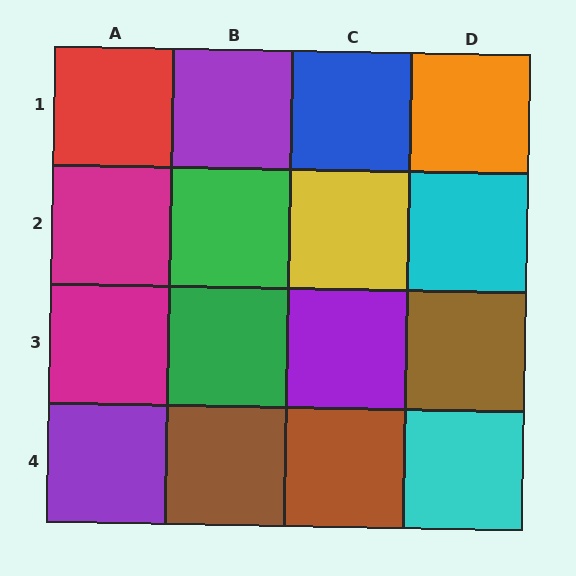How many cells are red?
1 cell is red.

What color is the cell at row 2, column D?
Cyan.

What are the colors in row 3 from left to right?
Magenta, green, purple, brown.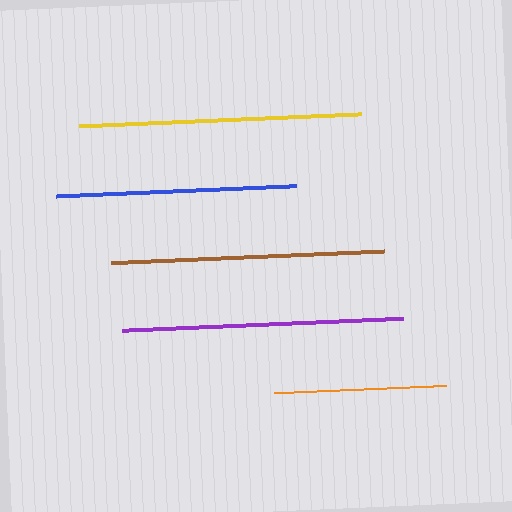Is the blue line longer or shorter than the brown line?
The brown line is longer than the blue line.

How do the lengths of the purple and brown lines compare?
The purple and brown lines are approximately the same length.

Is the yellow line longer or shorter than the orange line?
The yellow line is longer than the orange line.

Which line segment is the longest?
The yellow line is the longest at approximately 283 pixels.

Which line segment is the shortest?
The orange line is the shortest at approximately 172 pixels.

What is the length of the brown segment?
The brown segment is approximately 272 pixels long.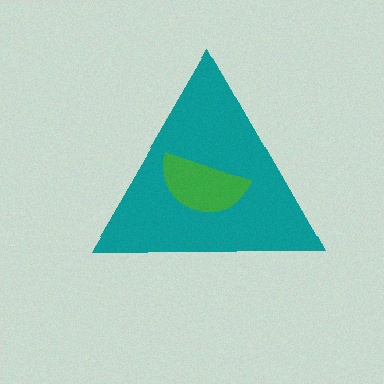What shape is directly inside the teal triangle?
The green semicircle.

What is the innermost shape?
The green semicircle.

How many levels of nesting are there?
2.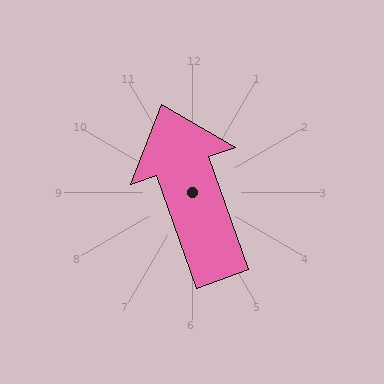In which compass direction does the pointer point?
North.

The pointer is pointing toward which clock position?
Roughly 11 o'clock.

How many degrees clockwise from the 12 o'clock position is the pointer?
Approximately 341 degrees.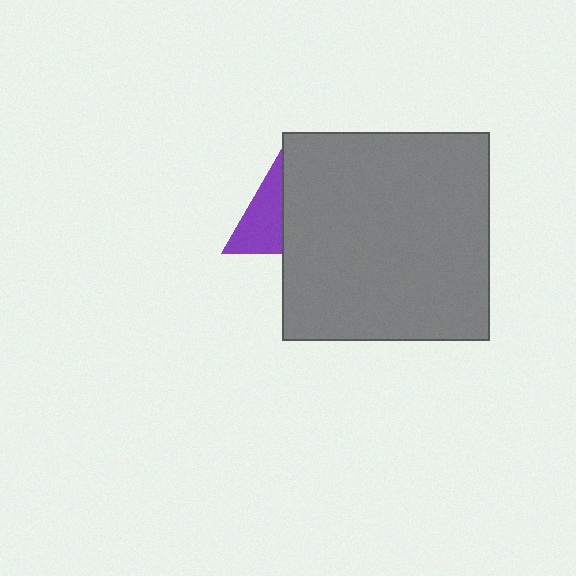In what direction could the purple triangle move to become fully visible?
The purple triangle could move left. That would shift it out from behind the gray square entirely.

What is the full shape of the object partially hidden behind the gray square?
The partially hidden object is a purple triangle.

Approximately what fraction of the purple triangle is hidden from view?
Roughly 60% of the purple triangle is hidden behind the gray square.